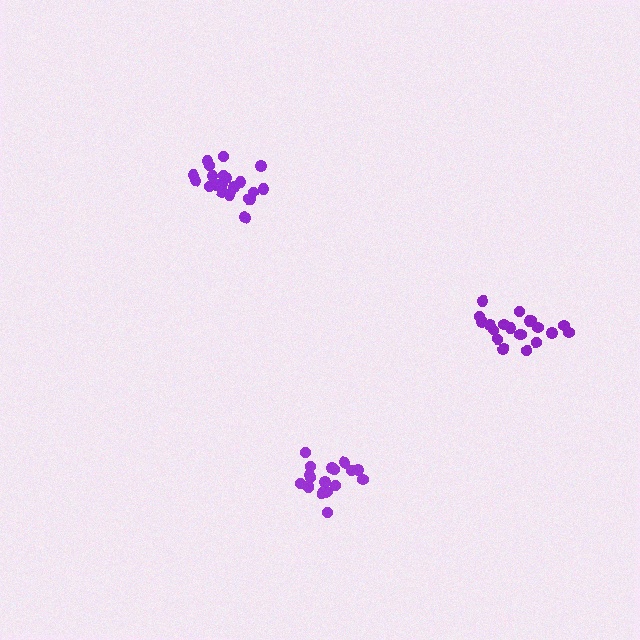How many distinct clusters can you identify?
There are 3 distinct clusters.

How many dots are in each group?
Group 1: 18 dots, Group 2: 21 dots, Group 3: 20 dots (59 total).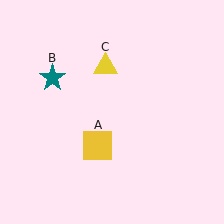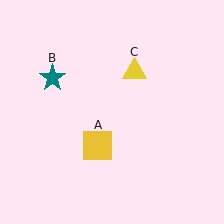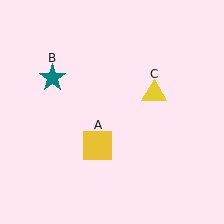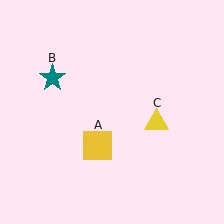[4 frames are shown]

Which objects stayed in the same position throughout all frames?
Yellow square (object A) and teal star (object B) remained stationary.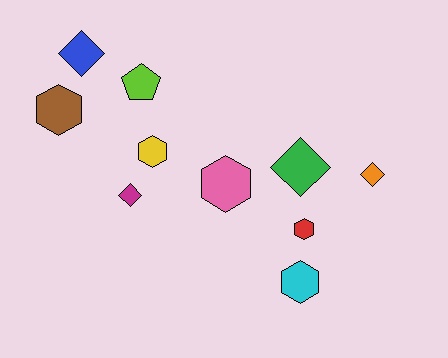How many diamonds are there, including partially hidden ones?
There are 4 diamonds.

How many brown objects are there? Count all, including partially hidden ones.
There is 1 brown object.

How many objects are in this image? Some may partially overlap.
There are 10 objects.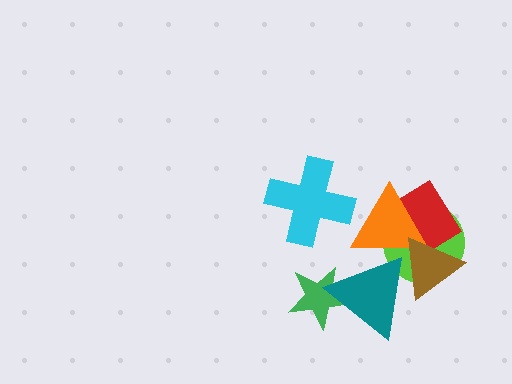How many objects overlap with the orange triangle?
4 objects overlap with the orange triangle.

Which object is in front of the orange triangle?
The brown triangle is in front of the orange triangle.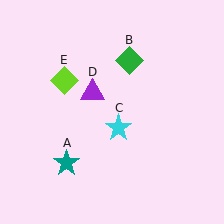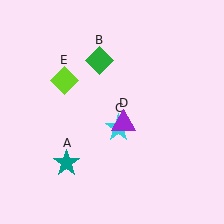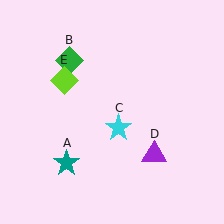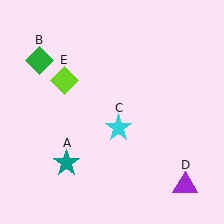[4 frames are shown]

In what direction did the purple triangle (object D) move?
The purple triangle (object D) moved down and to the right.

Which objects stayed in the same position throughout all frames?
Teal star (object A) and cyan star (object C) and lime diamond (object E) remained stationary.